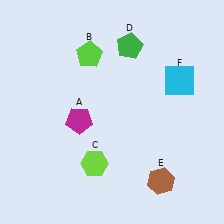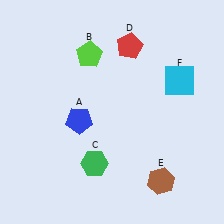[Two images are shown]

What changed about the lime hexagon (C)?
In Image 1, C is lime. In Image 2, it changed to green.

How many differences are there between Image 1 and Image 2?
There are 3 differences between the two images.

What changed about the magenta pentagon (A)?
In Image 1, A is magenta. In Image 2, it changed to blue.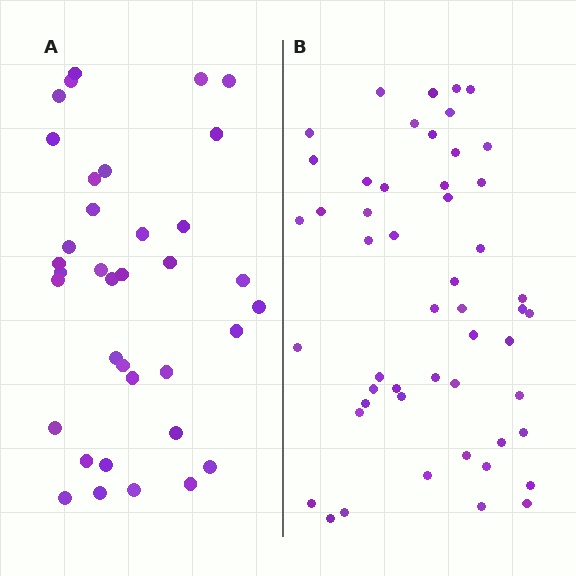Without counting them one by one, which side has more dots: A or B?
Region B (the right region) has more dots.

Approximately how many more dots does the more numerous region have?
Region B has approximately 15 more dots than region A.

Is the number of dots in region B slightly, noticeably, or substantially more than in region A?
Region B has noticeably more, but not dramatically so. The ratio is roughly 1.4 to 1.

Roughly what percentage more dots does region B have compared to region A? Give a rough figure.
About 40% more.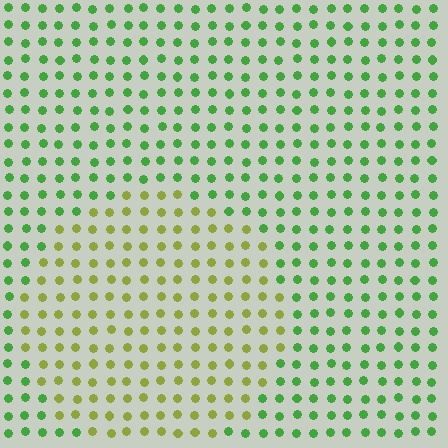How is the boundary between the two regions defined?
The boundary is defined purely by a slight shift in hue (about 43 degrees). Spacing, size, and orientation are identical on both sides.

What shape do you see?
I see a circle.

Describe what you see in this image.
The image is filled with small green elements in a uniform arrangement. A circle-shaped region is visible where the elements are tinted to a slightly different hue, forming a subtle color boundary.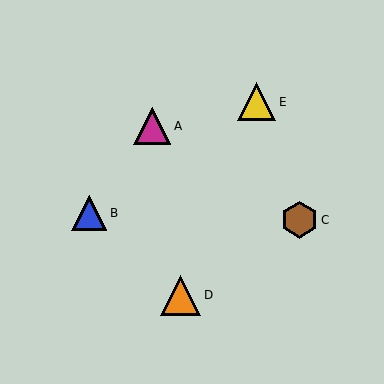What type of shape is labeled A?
Shape A is a magenta triangle.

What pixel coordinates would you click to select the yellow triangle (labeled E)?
Click at (257, 102) to select the yellow triangle E.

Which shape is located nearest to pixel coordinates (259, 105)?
The yellow triangle (labeled E) at (257, 102) is nearest to that location.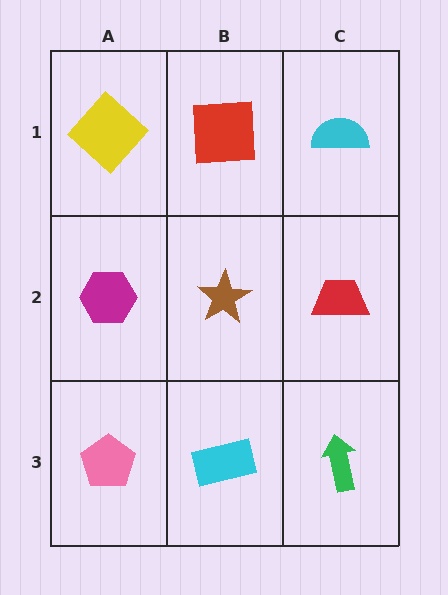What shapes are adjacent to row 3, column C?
A red trapezoid (row 2, column C), a cyan rectangle (row 3, column B).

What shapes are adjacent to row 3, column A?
A magenta hexagon (row 2, column A), a cyan rectangle (row 3, column B).